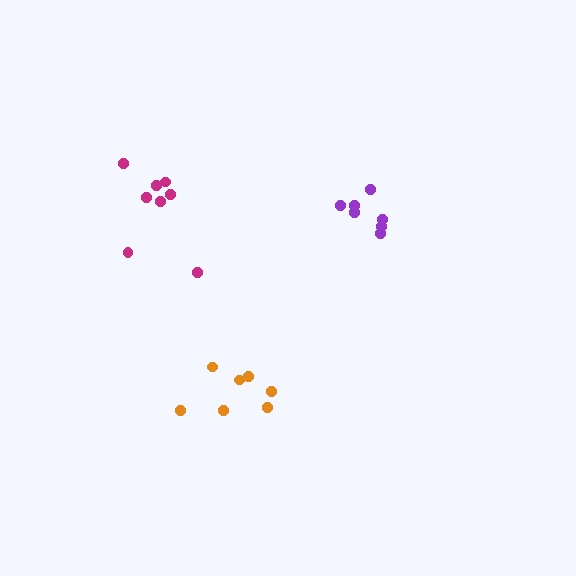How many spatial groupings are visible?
There are 3 spatial groupings.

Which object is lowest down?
The orange cluster is bottommost.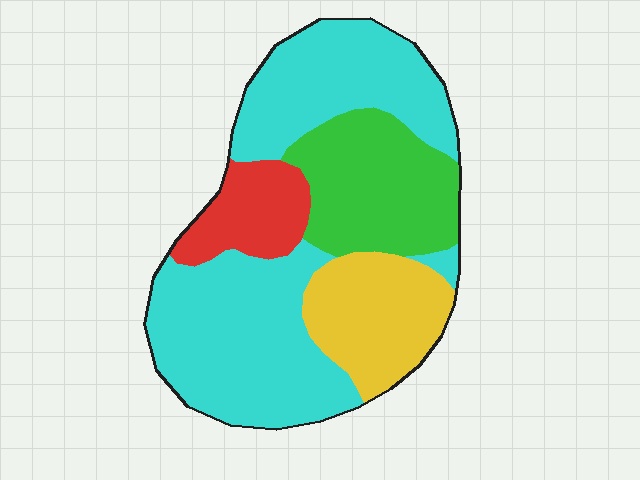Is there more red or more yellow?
Yellow.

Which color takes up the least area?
Red, at roughly 10%.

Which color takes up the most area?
Cyan, at roughly 50%.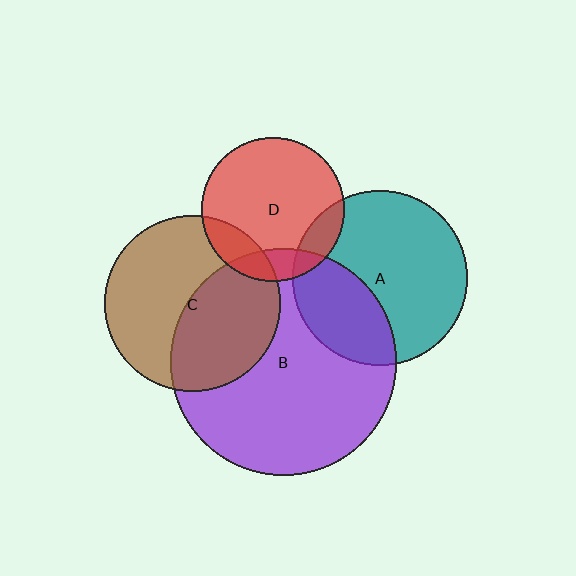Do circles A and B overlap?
Yes.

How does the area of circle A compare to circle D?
Approximately 1.5 times.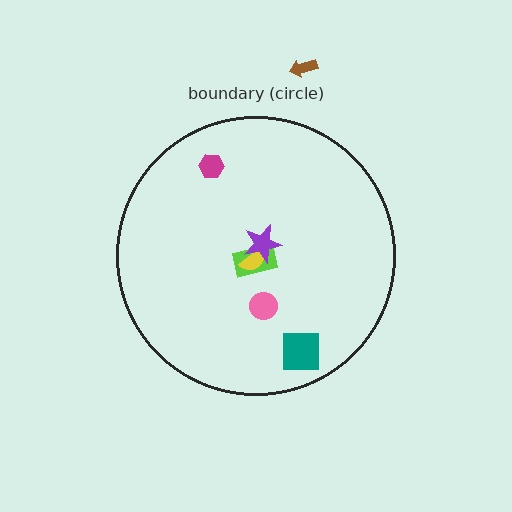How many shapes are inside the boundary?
6 inside, 1 outside.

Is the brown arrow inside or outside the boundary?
Outside.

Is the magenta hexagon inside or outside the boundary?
Inside.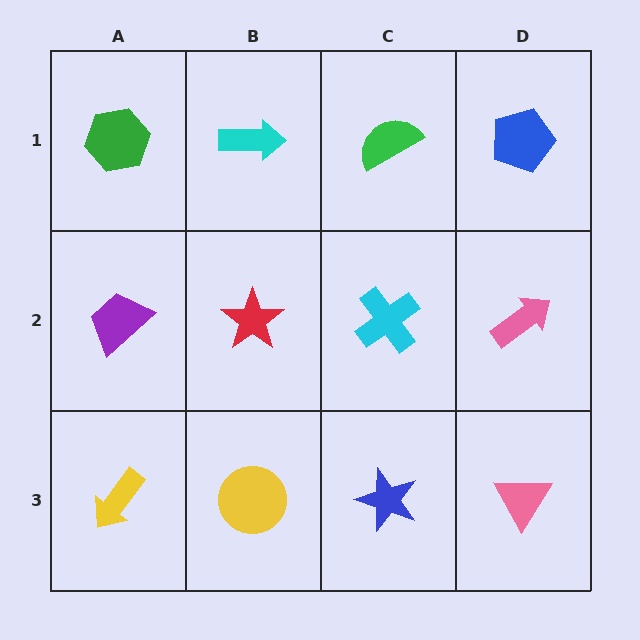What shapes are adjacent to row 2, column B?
A cyan arrow (row 1, column B), a yellow circle (row 3, column B), a purple trapezoid (row 2, column A), a cyan cross (row 2, column C).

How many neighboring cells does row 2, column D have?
3.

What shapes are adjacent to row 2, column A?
A green hexagon (row 1, column A), a yellow arrow (row 3, column A), a red star (row 2, column B).